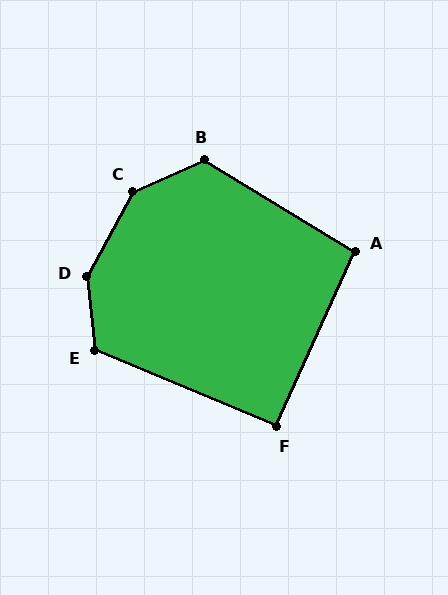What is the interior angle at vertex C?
Approximately 143 degrees (obtuse).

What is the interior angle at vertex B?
Approximately 124 degrees (obtuse).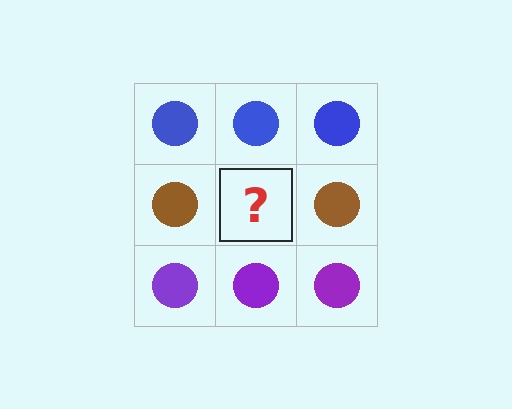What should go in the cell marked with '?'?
The missing cell should contain a brown circle.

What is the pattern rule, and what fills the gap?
The rule is that each row has a consistent color. The gap should be filled with a brown circle.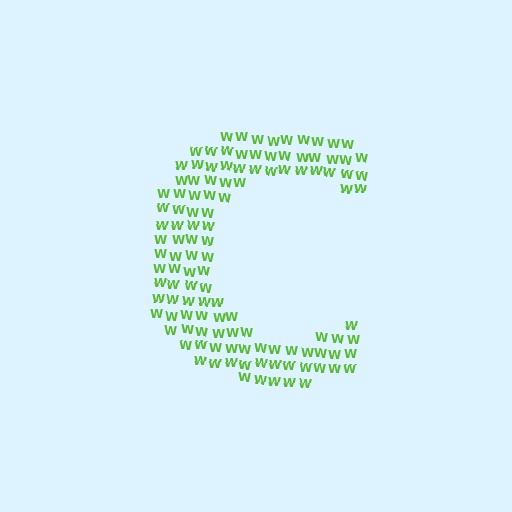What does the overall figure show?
The overall figure shows the letter C.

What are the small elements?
The small elements are letter W's.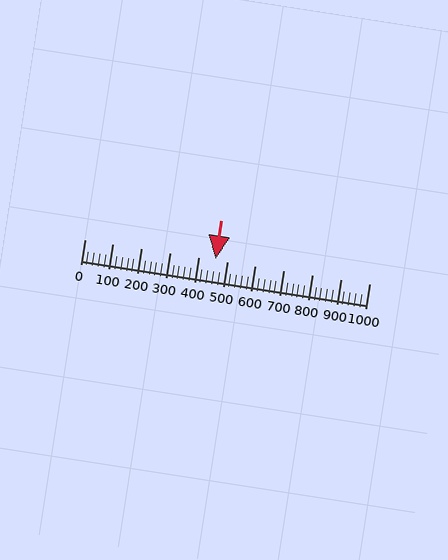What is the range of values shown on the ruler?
The ruler shows values from 0 to 1000.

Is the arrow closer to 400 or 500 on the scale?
The arrow is closer to 500.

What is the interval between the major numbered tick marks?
The major tick marks are spaced 100 units apart.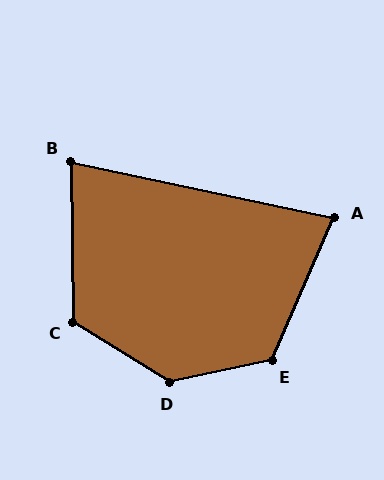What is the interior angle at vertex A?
Approximately 78 degrees (acute).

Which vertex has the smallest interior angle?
B, at approximately 77 degrees.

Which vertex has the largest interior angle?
D, at approximately 135 degrees.